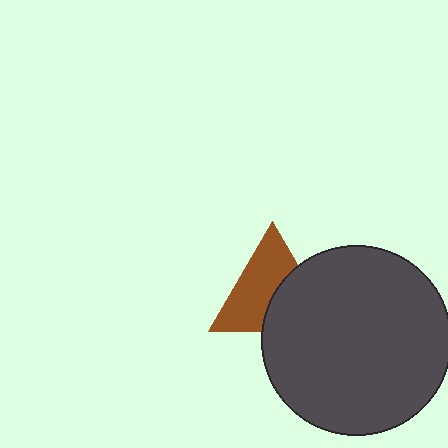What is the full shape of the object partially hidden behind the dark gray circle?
The partially hidden object is a brown triangle.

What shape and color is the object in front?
The object in front is a dark gray circle.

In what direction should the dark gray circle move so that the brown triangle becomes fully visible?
The dark gray circle should move toward the lower-right. That is the shortest direction to clear the overlap and leave the brown triangle fully visible.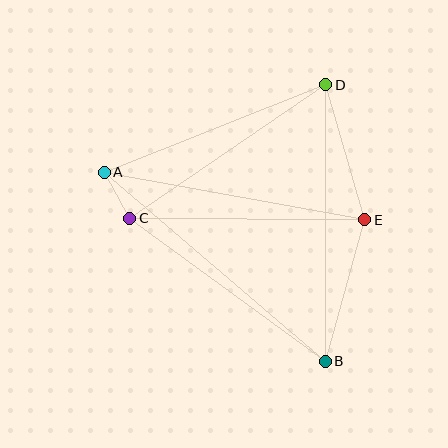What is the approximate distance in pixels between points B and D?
The distance between B and D is approximately 276 pixels.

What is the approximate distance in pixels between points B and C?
The distance between B and C is approximately 242 pixels.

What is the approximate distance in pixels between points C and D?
The distance between C and D is approximately 237 pixels.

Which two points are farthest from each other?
Points A and B are farthest from each other.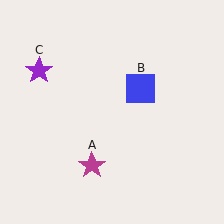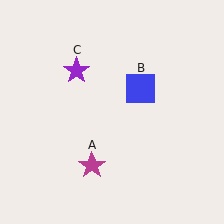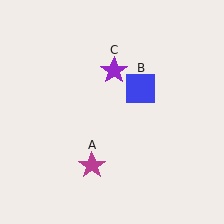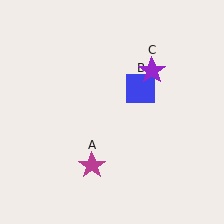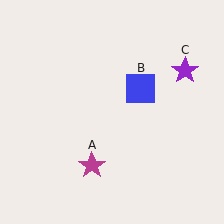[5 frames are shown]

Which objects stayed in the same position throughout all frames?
Magenta star (object A) and blue square (object B) remained stationary.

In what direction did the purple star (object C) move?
The purple star (object C) moved right.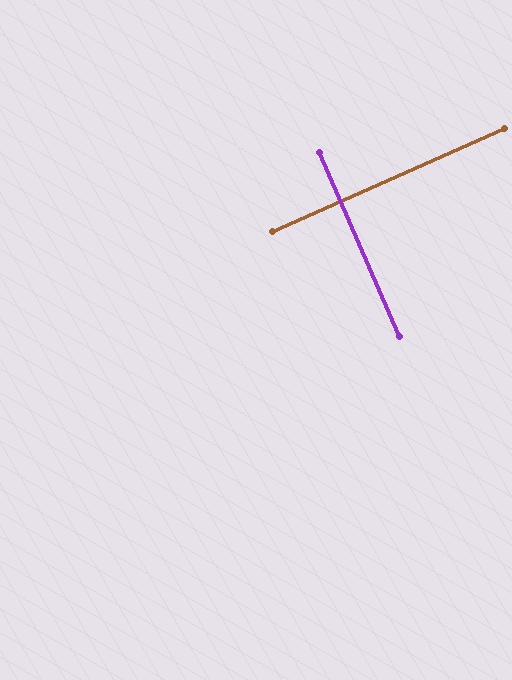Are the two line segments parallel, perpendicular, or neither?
Perpendicular — they meet at approximately 89°.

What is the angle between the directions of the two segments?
Approximately 89 degrees.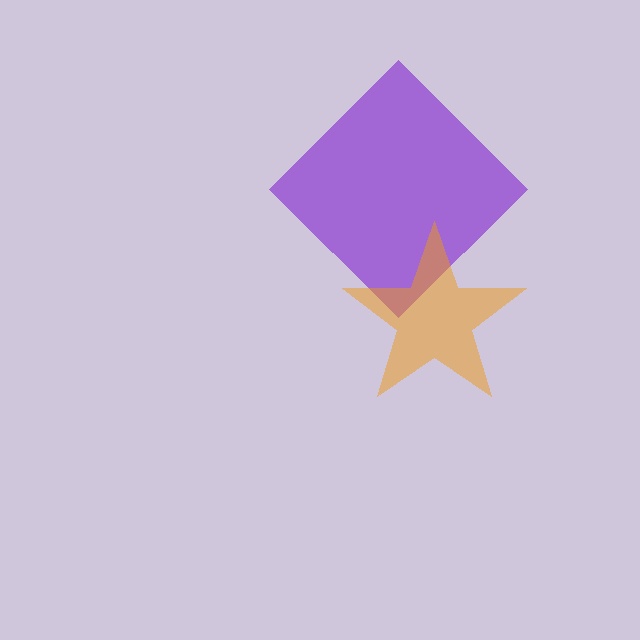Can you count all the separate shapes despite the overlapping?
Yes, there are 2 separate shapes.